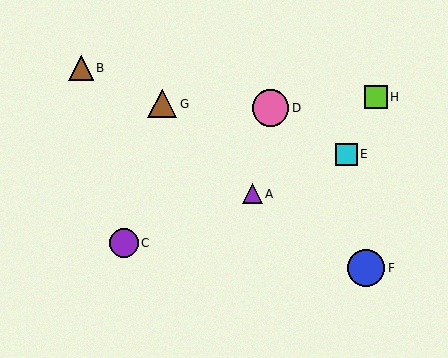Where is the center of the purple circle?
The center of the purple circle is at (124, 243).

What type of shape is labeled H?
Shape H is a lime square.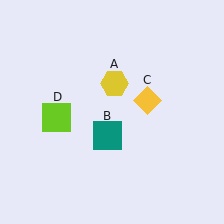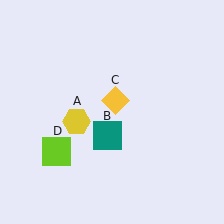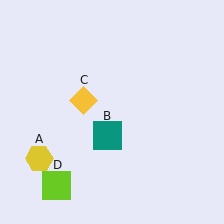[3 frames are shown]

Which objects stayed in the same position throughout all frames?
Teal square (object B) remained stationary.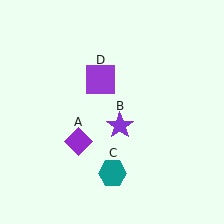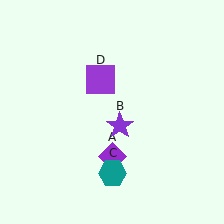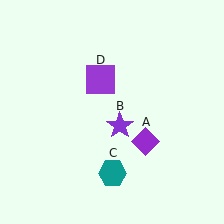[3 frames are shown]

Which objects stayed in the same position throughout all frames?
Purple star (object B) and teal hexagon (object C) and purple square (object D) remained stationary.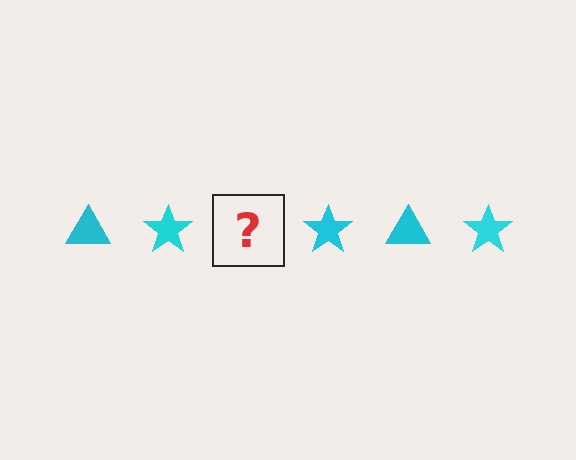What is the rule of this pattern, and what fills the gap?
The rule is that the pattern cycles through triangle, star shapes in cyan. The gap should be filled with a cyan triangle.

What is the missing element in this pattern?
The missing element is a cyan triangle.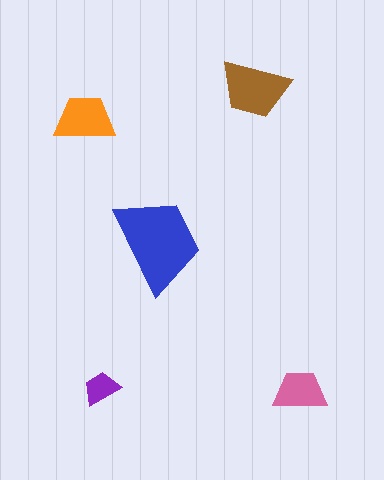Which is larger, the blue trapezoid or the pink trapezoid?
The blue one.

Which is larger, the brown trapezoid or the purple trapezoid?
The brown one.